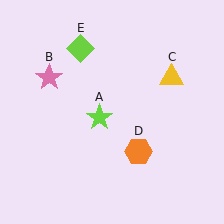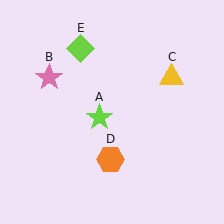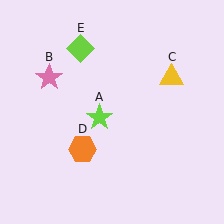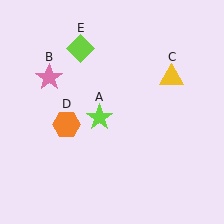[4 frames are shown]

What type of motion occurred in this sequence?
The orange hexagon (object D) rotated clockwise around the center of the scene.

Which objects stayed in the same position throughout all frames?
Lime star (object A) and pink star (object B) and yellow triangle (object C) and lime diamond (object E) remained stationary.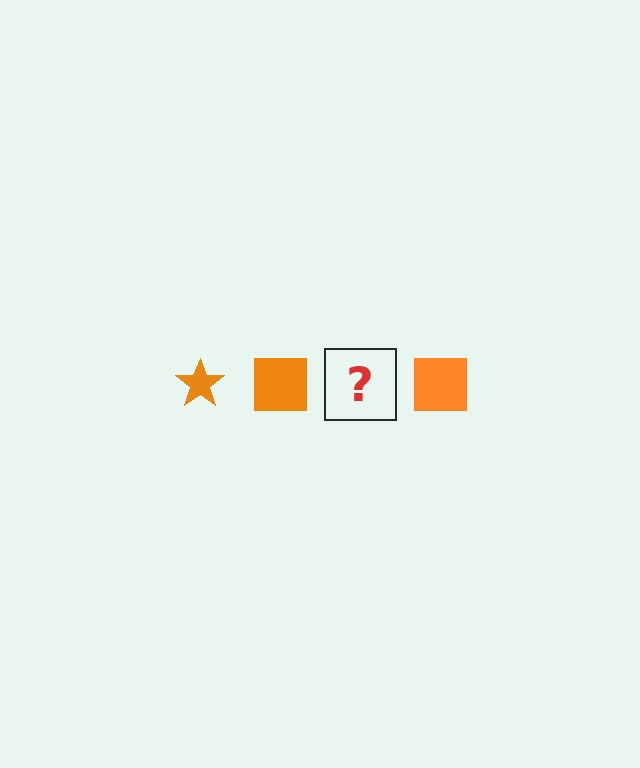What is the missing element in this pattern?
The missing element is an orange star.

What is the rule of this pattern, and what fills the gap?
The rule is that the pattern cycles through star, square shapes in orange. The gap should be filled with an orange star.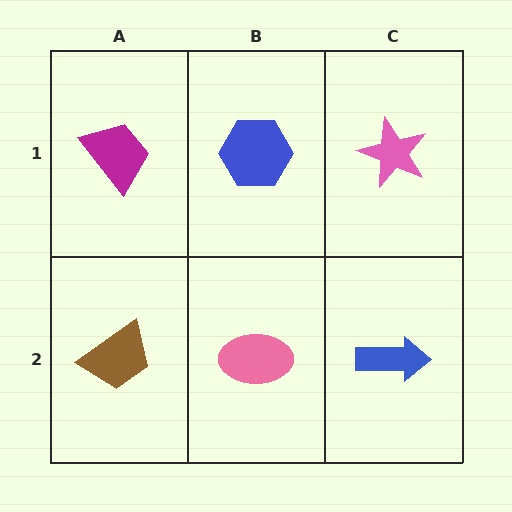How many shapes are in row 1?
3 shapes.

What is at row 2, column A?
A brown trapezoid.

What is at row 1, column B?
A blue hexagon.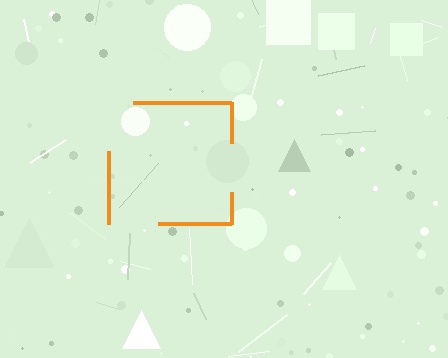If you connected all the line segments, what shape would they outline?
They would outline a square.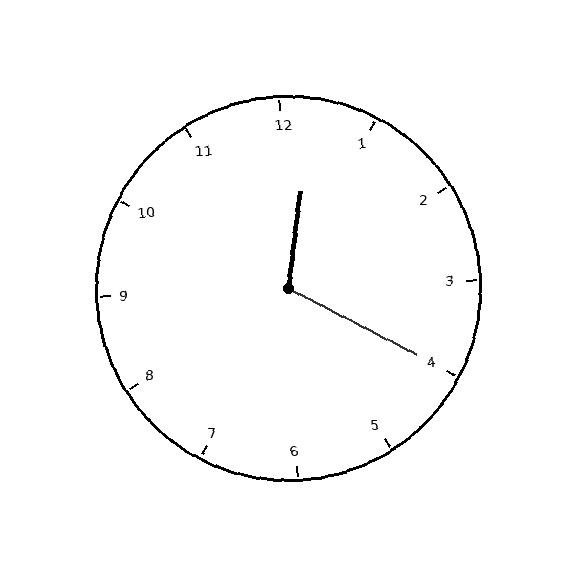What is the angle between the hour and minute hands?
Approximately 110 degrees.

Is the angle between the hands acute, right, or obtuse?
It is obtuse.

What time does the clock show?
12:20.